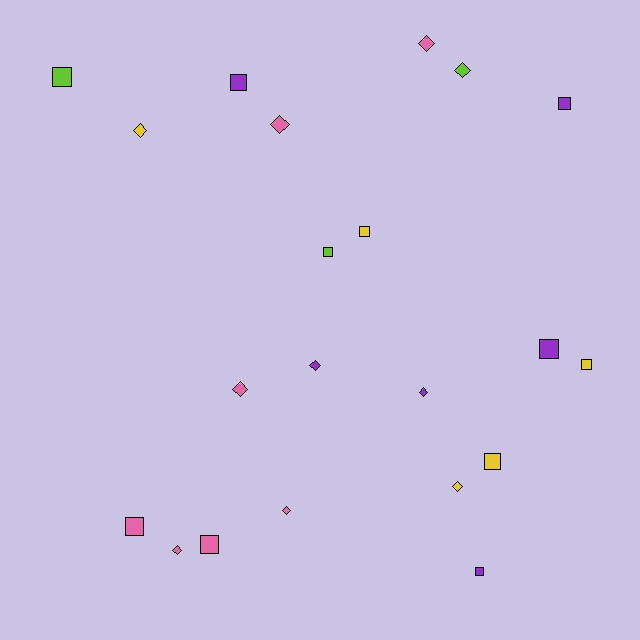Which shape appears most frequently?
Square, with 11 objects.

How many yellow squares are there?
There are 3 yellow squares.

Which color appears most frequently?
Pink, with 7 objects.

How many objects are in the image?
There are 21 objects.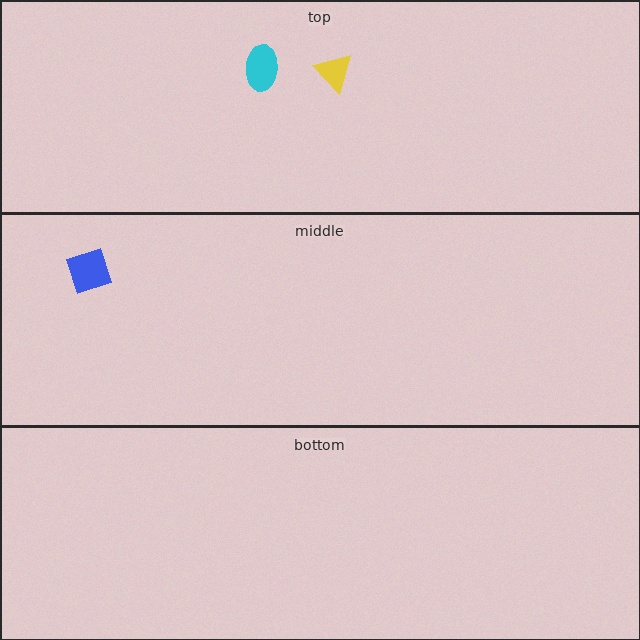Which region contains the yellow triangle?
The top region.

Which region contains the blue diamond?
The middle region.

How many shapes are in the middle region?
1.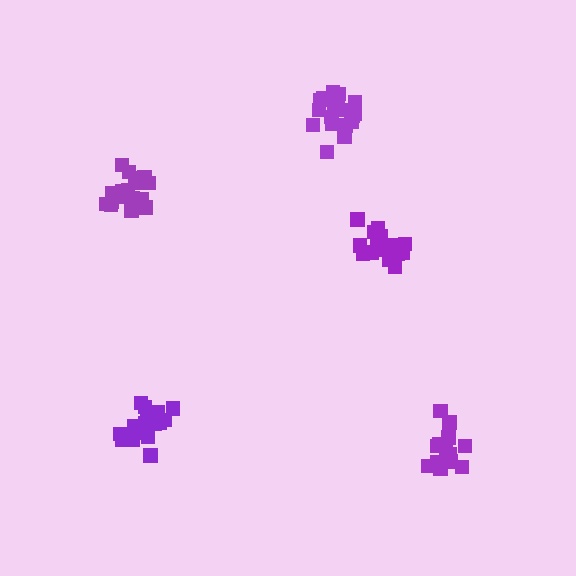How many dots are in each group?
Group 1: 15 dots, Group 2: 20 dots, Group 3: 19 dots, Group 4: 19 dots, Group 5: 17 dots (90 total).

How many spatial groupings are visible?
There are 5 spatial groupings.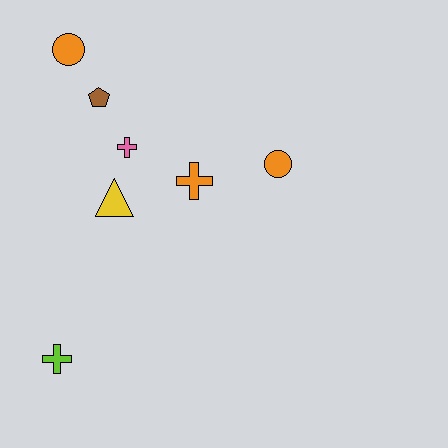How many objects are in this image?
There are 7 objects.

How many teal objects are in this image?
There are no teal objects.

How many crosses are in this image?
There are 3 crosses.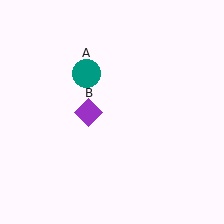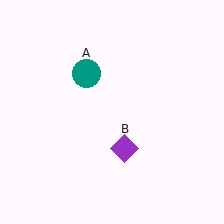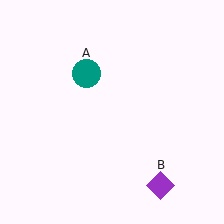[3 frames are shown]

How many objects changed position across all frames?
1 object changed position: purple diamond (object B).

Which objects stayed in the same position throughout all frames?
Teal circle (object A) remained stationary.